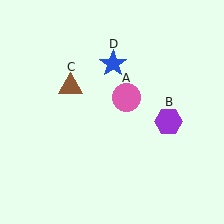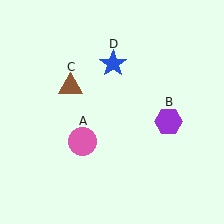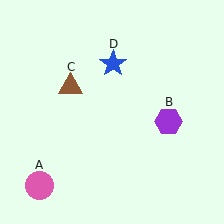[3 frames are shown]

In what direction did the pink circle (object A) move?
The pink circle (object A) moved down and to the left.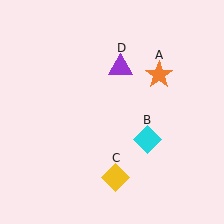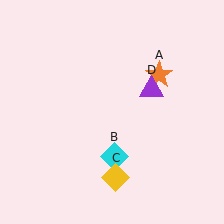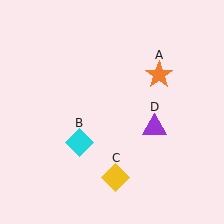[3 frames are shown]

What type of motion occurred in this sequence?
The cyan diamond (object B), purple triangle (object D) rotated clockwise around the center of the scene.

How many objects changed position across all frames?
2 objects changed position: cyan diamond (object B), purple triangle (object D).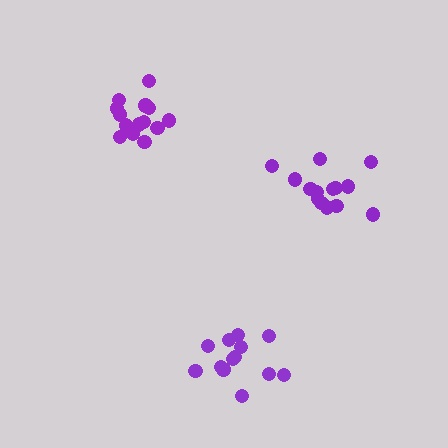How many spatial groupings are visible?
There are 3 spatial groupings.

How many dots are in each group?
Group 1: 13 dots, Group 2: 14 dots, Group 3: 15 dots (42 total).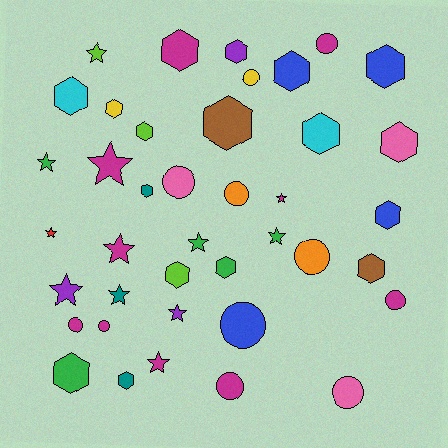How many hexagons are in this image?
There are 17 hexagons.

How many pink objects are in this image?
There are 3 pink objects.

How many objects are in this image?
There are 40 objects.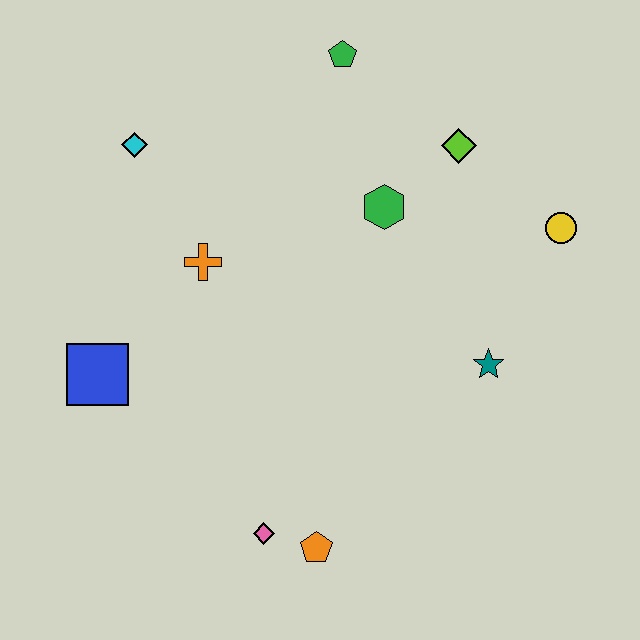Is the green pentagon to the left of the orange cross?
No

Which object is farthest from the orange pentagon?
The green pentagon is farthest from the orange pentagon.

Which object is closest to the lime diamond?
The green hexagon is closest to the lime diamond.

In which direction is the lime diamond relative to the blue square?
The lime diamond is to the right of the blue square.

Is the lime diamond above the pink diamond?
Yes